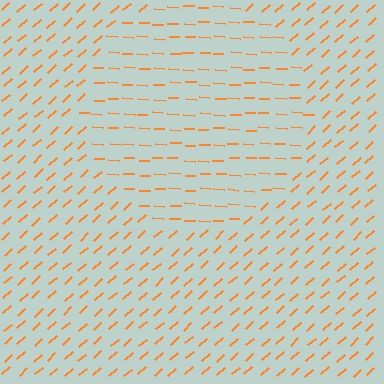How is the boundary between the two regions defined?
The boundary is defined purely by a change in line orientation (approximately 45 degrees difference). All lines are the same color and thickness.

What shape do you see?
I see a circle.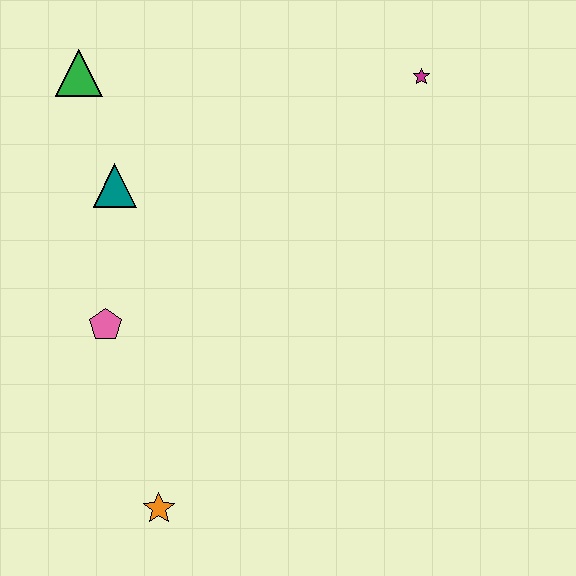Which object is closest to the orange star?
The pink pentagon is closest to the orange star.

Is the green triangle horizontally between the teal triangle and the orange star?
No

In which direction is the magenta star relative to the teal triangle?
The magenta star is to the right of the teal triangle.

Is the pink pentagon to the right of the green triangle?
Yes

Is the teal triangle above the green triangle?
No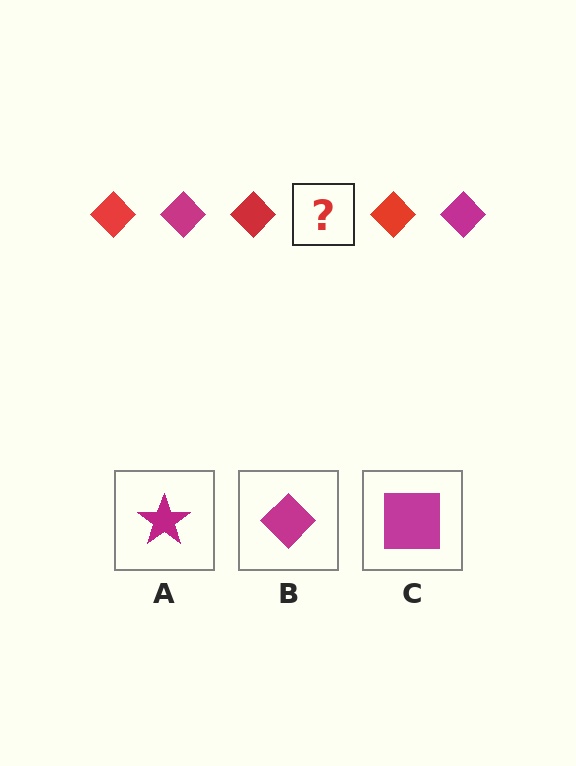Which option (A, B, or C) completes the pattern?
B.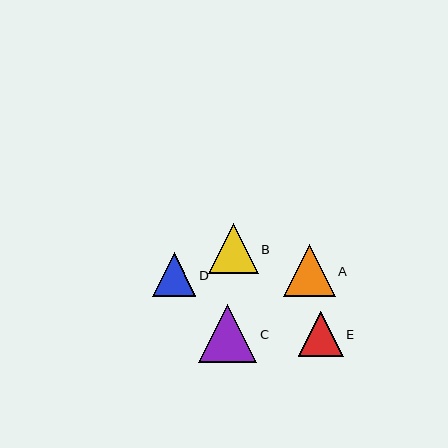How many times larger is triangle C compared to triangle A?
Triangle C is approximately 1.1 times the size of triangle A.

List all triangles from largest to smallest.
From largest to smallest: C, A, B, E, D.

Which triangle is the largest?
Triangle C is the largest with a size of approximately 58 pixels.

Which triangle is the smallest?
Triangle D is the smallest with a size of approximately 43 pixels.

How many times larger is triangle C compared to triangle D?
Triangle C is approximately 1.3 times the size of triangle D.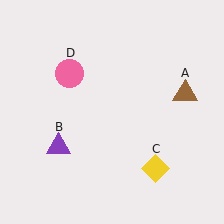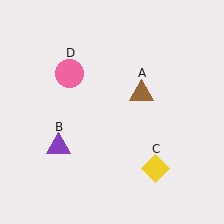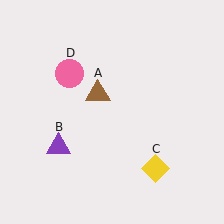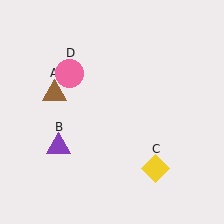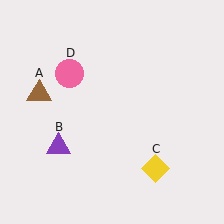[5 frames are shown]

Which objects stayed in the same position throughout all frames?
Purple triangle (object B) and yellow diamond (object C) and pink circle (object D) remained stationary.